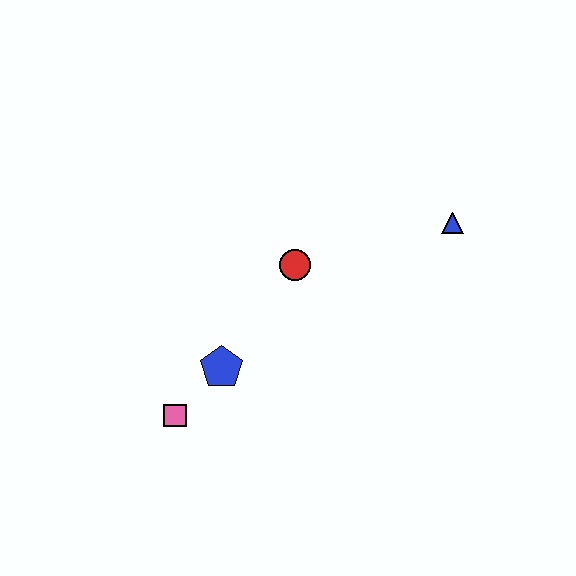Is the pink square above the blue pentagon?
No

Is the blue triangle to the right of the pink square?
Yes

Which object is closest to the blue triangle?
The red circle is closest to the blue triangle.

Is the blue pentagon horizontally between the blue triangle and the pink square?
Yes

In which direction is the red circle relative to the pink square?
The red circle is above the pink square.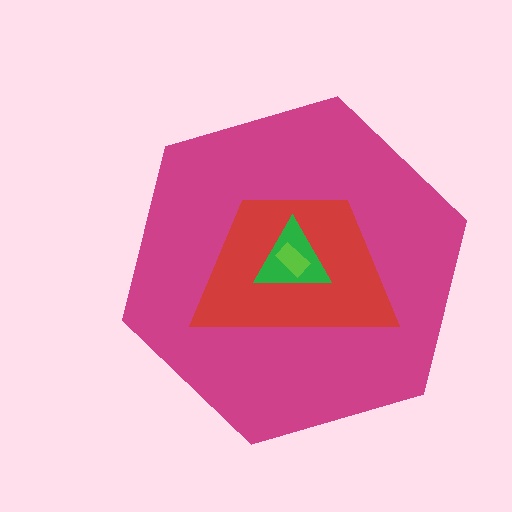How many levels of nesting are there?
4.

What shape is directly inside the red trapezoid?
The green triangle.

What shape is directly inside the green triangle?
The lime rectangle.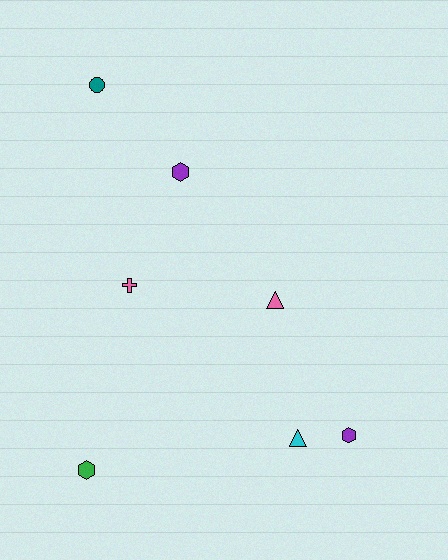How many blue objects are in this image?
There are no blue objects.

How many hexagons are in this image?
There are 3 hexagons.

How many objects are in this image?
There are 7 objects.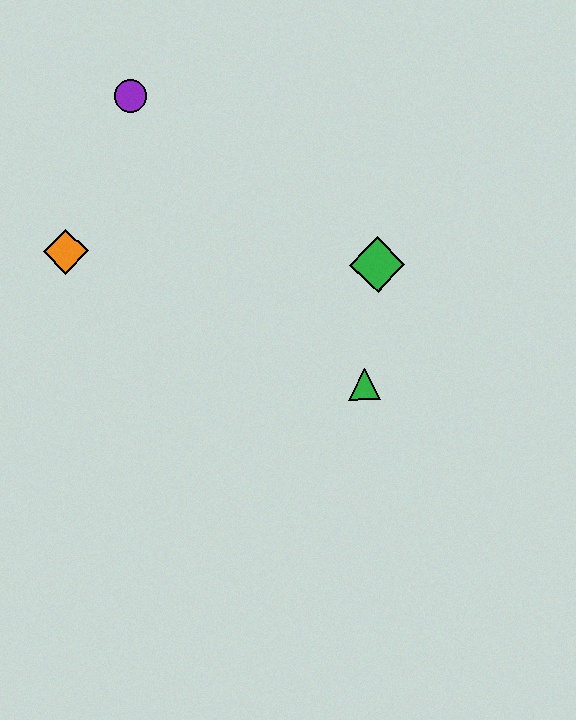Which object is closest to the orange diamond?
The purple circle is closest to the orange diamond.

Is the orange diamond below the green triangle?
No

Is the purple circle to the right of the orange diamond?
Yes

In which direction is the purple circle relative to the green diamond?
The purple circle is to the left of the green diamond.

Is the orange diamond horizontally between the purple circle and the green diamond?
No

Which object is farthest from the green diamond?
The orange diamond is farthest from the green diamond.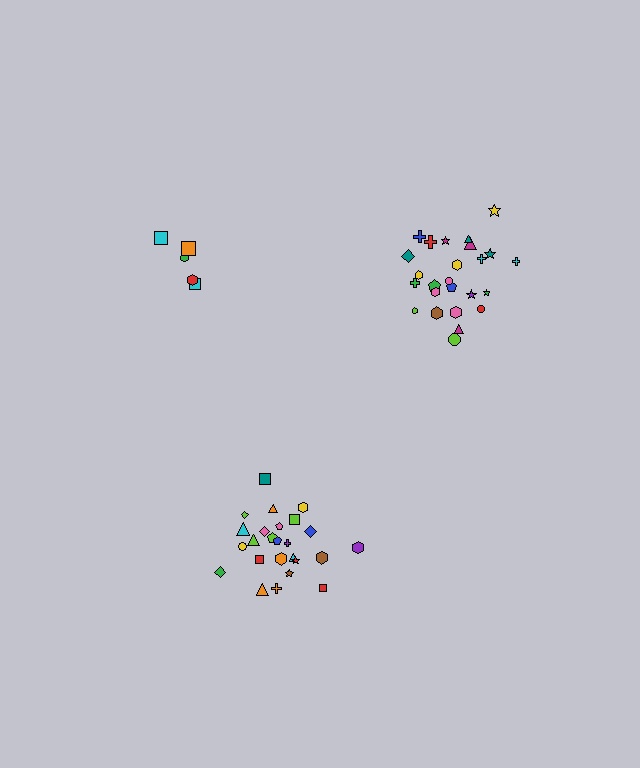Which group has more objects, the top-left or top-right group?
The top-right group.